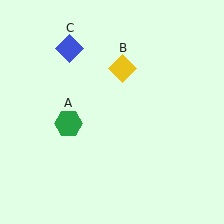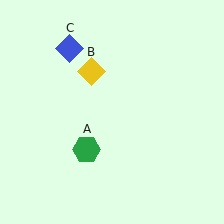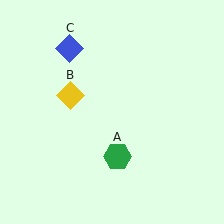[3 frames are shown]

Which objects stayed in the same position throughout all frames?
Blue diamond (object C) remained stationary.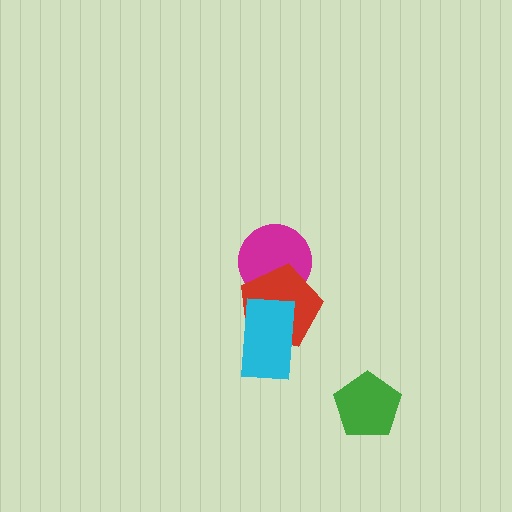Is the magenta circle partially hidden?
Yes, it is partially covered by another shape.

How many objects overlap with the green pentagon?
0 objects overlap with the green pentagon.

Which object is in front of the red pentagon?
The cyan rectangle is in front of the red pentagon.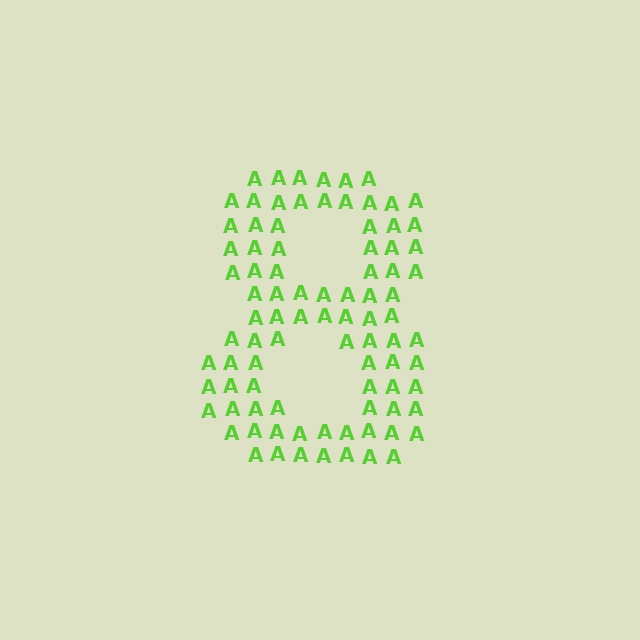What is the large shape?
The large shape is the digit 8.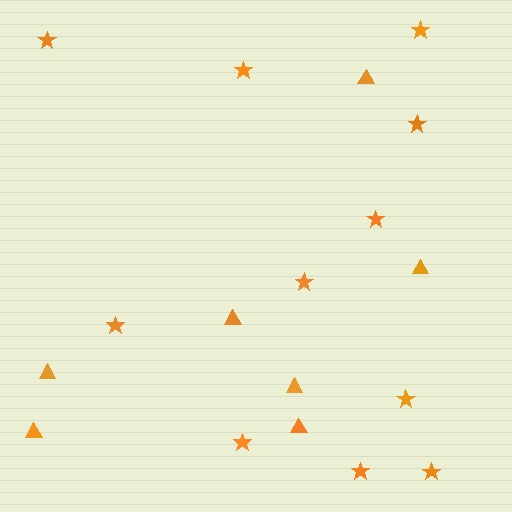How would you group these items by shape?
There are 2 groups: one group of stars (11) and one group of triangles (7).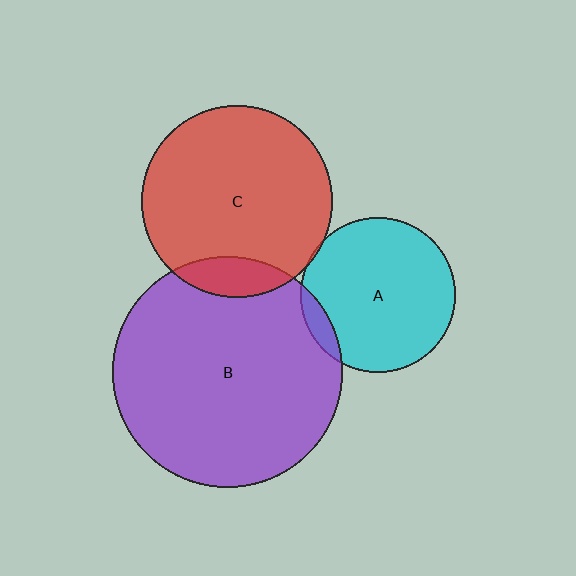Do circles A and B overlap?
Yes.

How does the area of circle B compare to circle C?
Approximately 1.5 times.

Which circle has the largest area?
Circle B (purple).